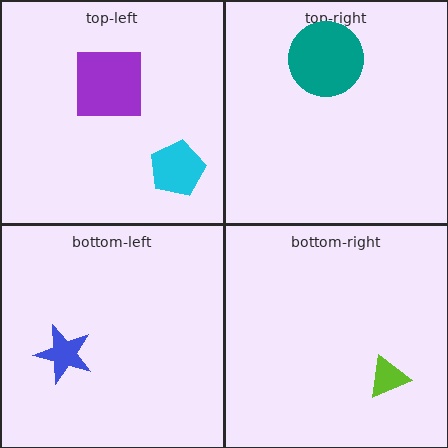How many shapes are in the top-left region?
2.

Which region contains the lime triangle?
The bottom-right region.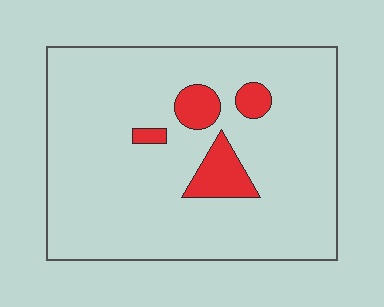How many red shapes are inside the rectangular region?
4.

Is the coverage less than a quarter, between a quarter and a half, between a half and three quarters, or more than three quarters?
Less than a quarter.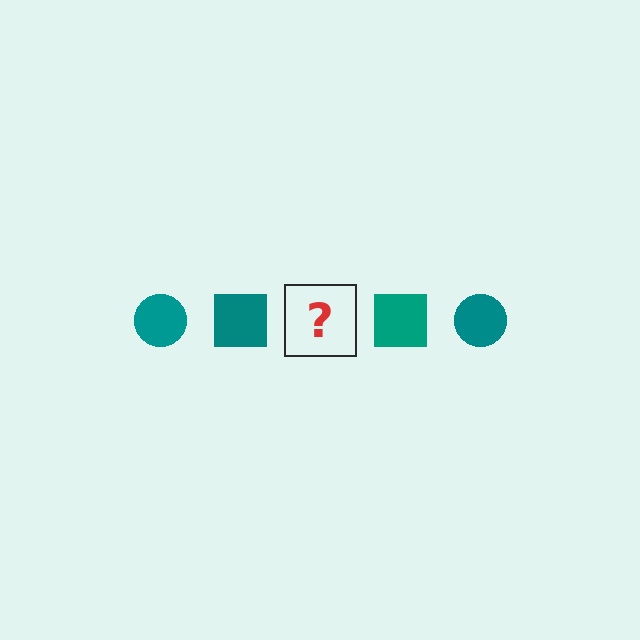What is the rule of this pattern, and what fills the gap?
The rule is that the pattern cycles through circle, square shapes in teal. The gap should be filled with a teal circle.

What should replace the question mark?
The question mark should be replaced with a teal circle.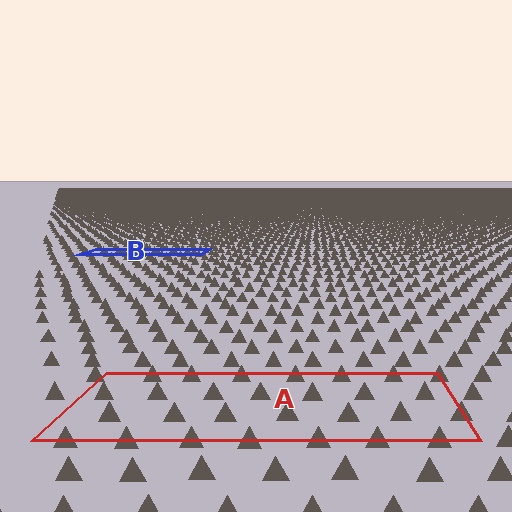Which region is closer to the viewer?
Region A is closer. The texture elements there are larger and more spread out.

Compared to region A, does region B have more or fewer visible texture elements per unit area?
Region B has more texture elements per unit area — they are packed more densely because it is farther away.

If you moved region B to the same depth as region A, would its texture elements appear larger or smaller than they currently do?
They would appear larger. At a closer depth, the same texture elements are projected at a bigger on-screen size.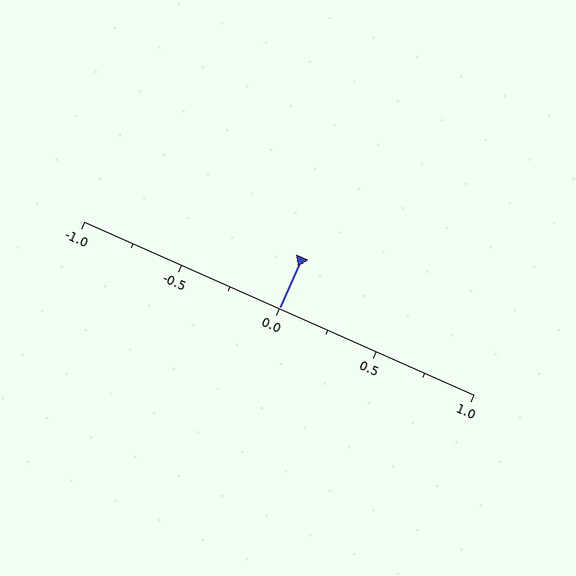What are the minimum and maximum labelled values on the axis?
The axis runs from -1.0 to 1.0.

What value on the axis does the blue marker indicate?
The marker indicates approximately 0.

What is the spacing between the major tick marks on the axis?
The major ticks are spaced 0.5 apart.